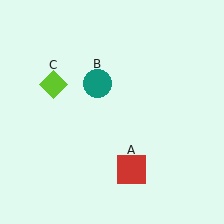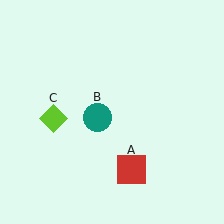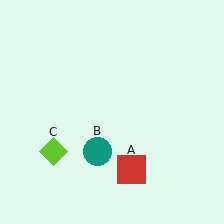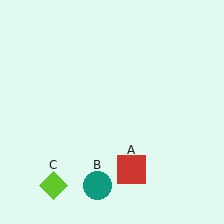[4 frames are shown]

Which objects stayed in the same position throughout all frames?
Red square (object A) remained stationary.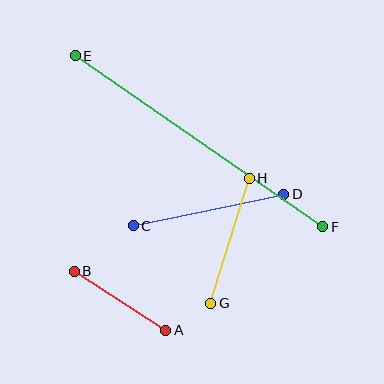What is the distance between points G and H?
The distance is approximately 131 pixels.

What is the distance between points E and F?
The distance is approximately 301 pixels.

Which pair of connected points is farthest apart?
Points E and F are farthest apart.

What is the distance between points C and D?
The distance is approximately 154 pixels.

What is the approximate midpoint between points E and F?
The midpoint is at approximately (199, 141) pixels.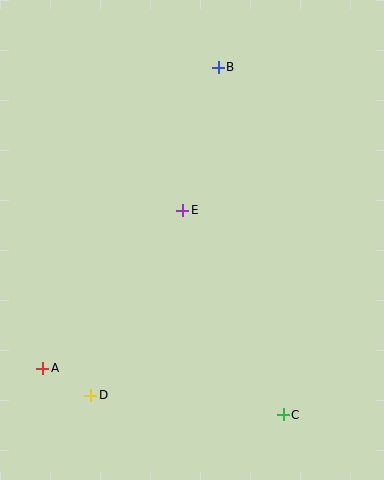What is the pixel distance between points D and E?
The distance between D and E is 207 pixels.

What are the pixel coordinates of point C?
Point C is at (283, 415).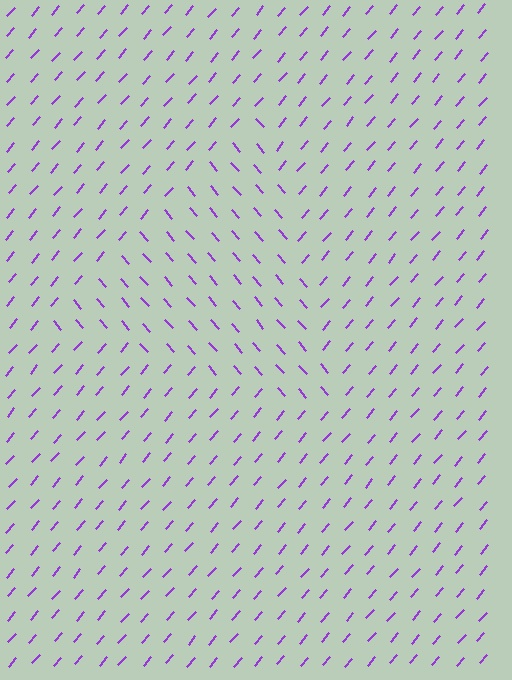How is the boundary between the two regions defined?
The boundary is defined purely by a change in line orientation (approximately 81 degrees difference). All lines are the same color and thickness.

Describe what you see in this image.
The image is filled with small purple line segments. A triangle region in the image has lines oriented differently from the surrounding lines, creating a visible texture boundary.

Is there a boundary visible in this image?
Yes, there is a texture boundary formed by a change in line orientation.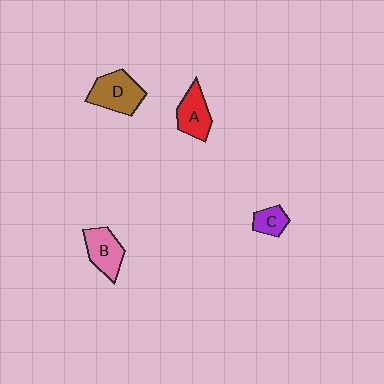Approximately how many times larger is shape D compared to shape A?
Approximately 1.3 times.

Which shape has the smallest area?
Shape C (purple).